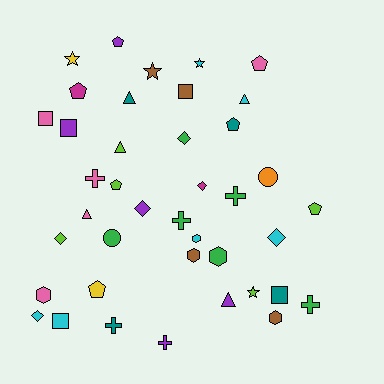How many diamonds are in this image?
There are 6 diamonds.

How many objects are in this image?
There are 40 objects.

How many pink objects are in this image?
There are 5 pink objects.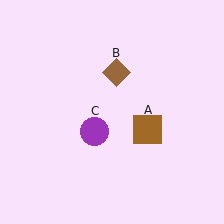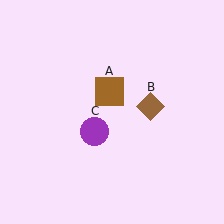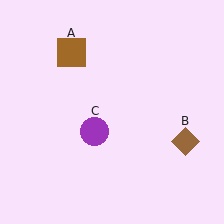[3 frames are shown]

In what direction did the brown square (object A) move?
The brown square (object A) moved up and to the left.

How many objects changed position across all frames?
2 objects changed position: brown square (object A), brown diamond (object B).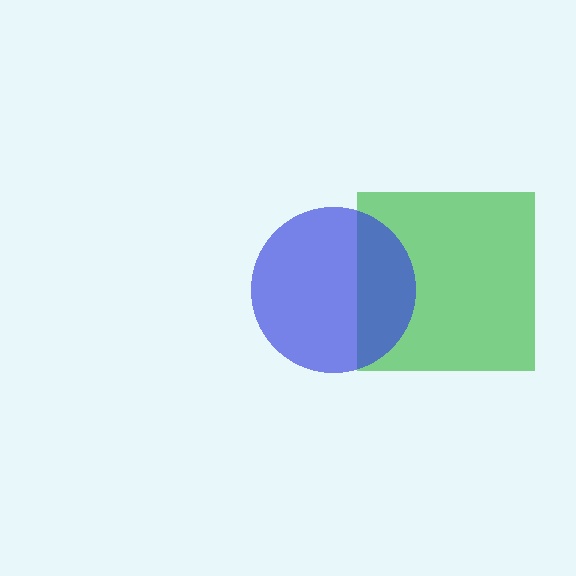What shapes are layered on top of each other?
The layered shapes are: a green square, a blue circle.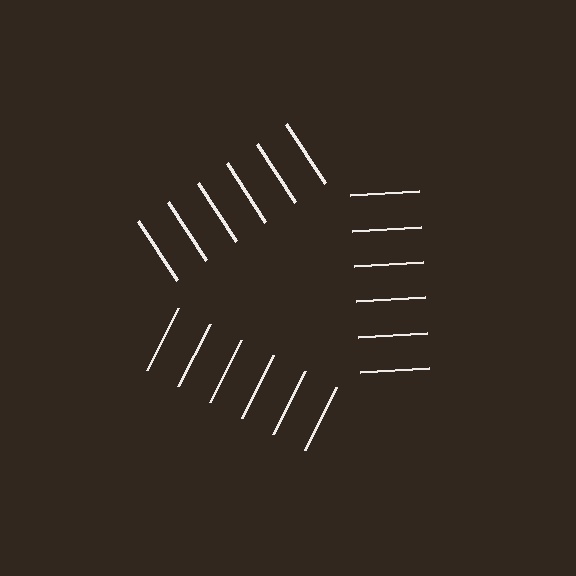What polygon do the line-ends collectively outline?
An illusory triangle — the line segments terminate on its edges but no continuous stroke is drawn.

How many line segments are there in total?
18 — 6 along each of the 3 edges.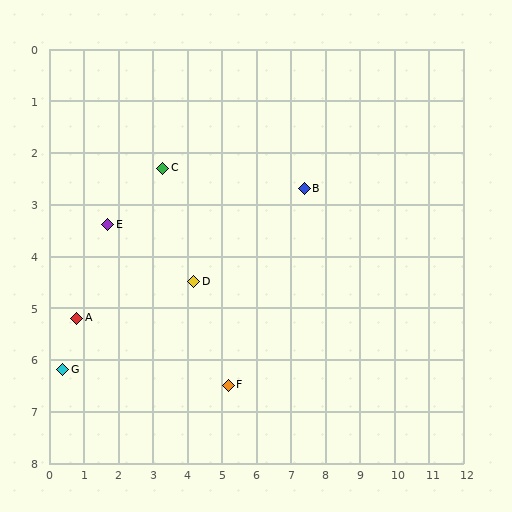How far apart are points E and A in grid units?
Points E and A are about 2.0 grid units apart.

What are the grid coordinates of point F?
Point F is at approximately (5.2, 6.5).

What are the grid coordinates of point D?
Point D is at approximately (4.2, 4.5).